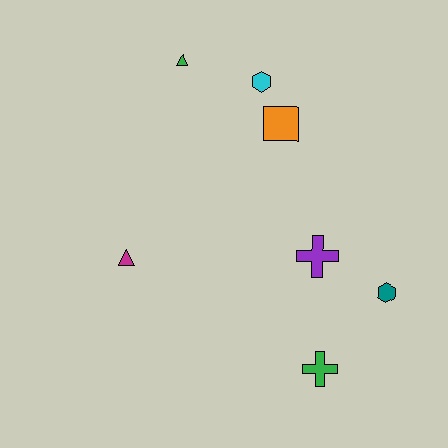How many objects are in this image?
There are 7 objects.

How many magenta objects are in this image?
There is 1 magenta object.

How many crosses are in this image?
There are 2 crosses.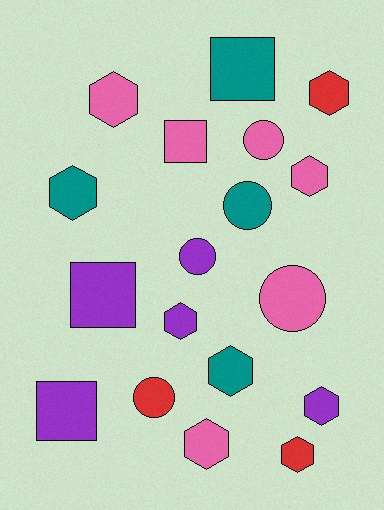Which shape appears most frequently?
Hexagon, with 9 objects.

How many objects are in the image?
There are 18 objects.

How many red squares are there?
There are no red squares.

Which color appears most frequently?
Pink, with 6 objects.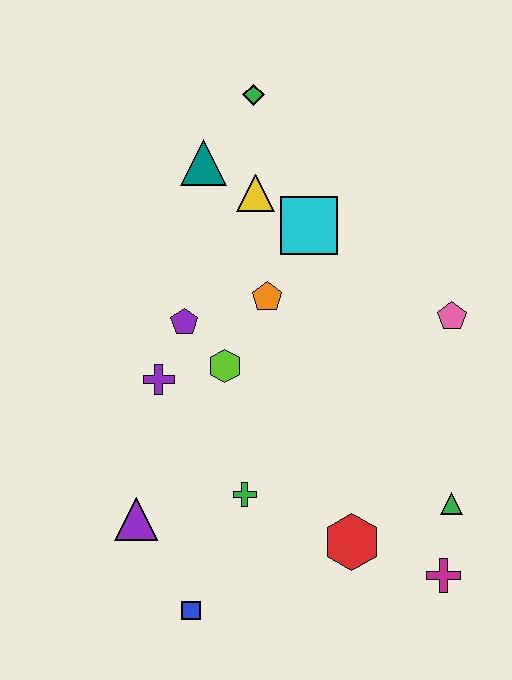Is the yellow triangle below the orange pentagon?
No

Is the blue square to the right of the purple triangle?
Yes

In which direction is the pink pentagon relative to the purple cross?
The pink pentagon is to the right of the purple cross.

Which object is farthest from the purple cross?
The magenta cross is farthest from the purple cross.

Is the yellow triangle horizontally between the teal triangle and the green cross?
No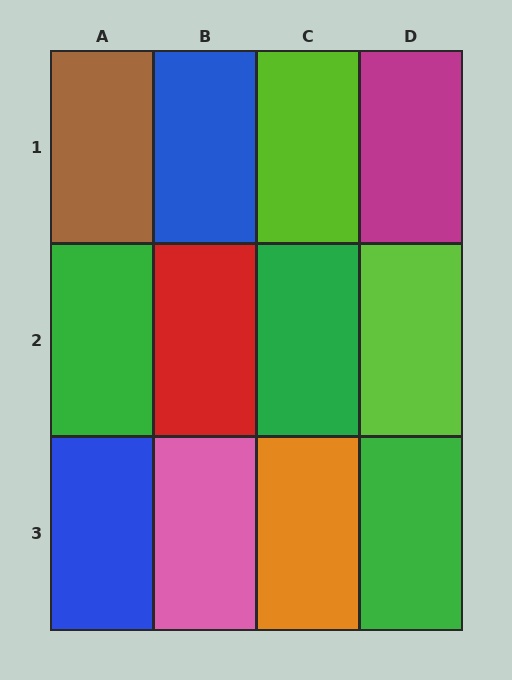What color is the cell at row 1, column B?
Blue.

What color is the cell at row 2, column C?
Green.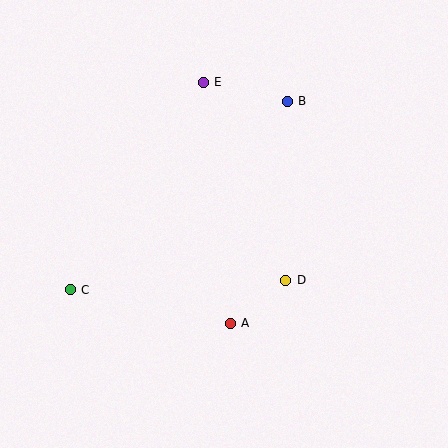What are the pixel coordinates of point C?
Point C is at (70, 290).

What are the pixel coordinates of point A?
Point A is at (230, 323).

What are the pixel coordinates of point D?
Point D is at (286, 280).